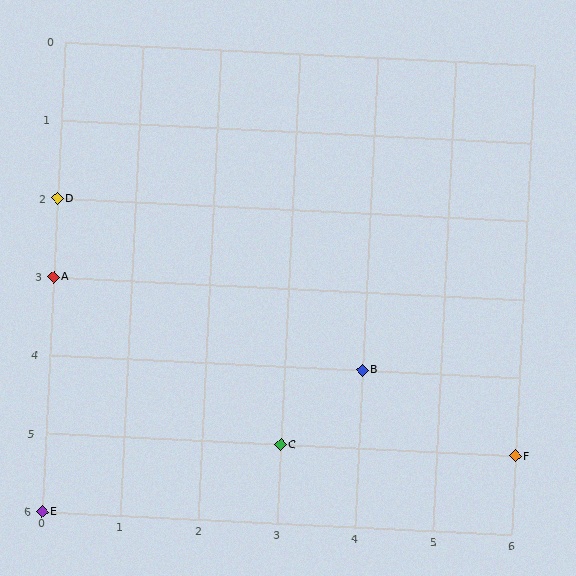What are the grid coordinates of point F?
Point F is at grid coordinates (6, 5).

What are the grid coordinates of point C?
Point C is at grid coordinates (3, 5).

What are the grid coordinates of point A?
Point A is at grid coordinates (0, 3).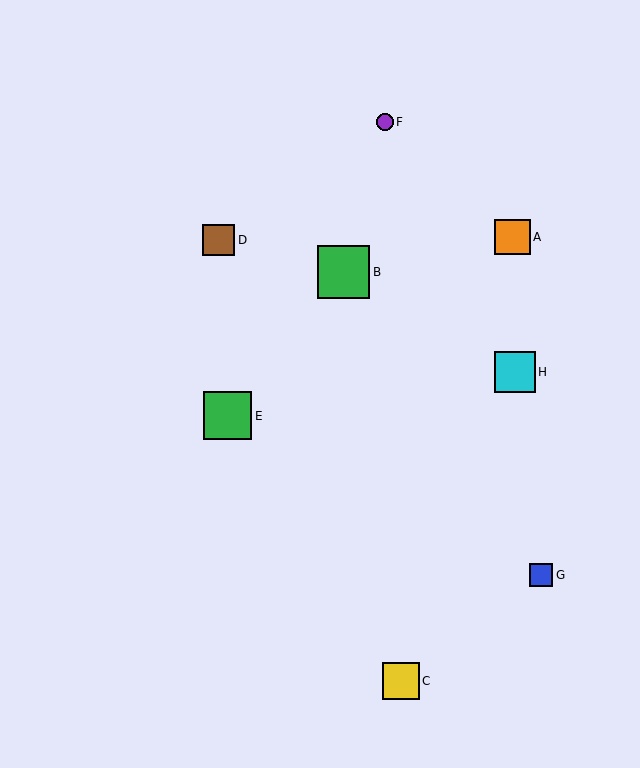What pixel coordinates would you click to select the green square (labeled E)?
Click at (228, 416) to select the green square E.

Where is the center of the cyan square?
The center of the cyan square is at (515, 372).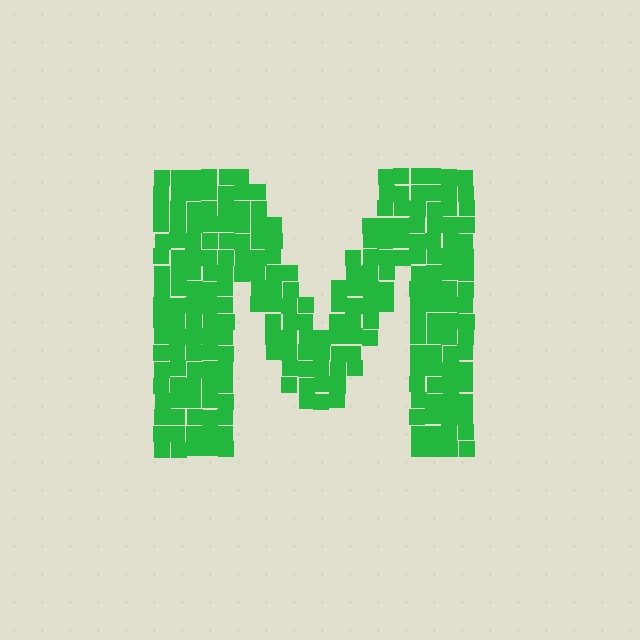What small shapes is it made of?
It is made of small squares.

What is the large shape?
The large shape is the letter M.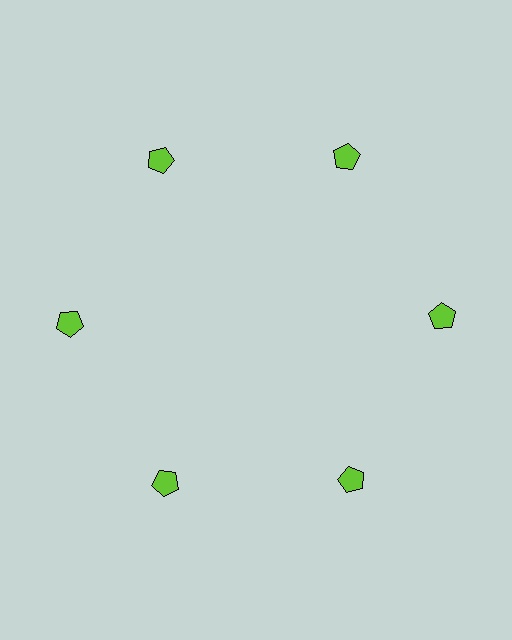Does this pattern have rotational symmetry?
Yes, this pattern has 6-fold rotational symmetry. It looks the same after rotating 60 degrees around the center.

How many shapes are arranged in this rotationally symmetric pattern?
There are 6 shapes, arranged in 6 groups of 1.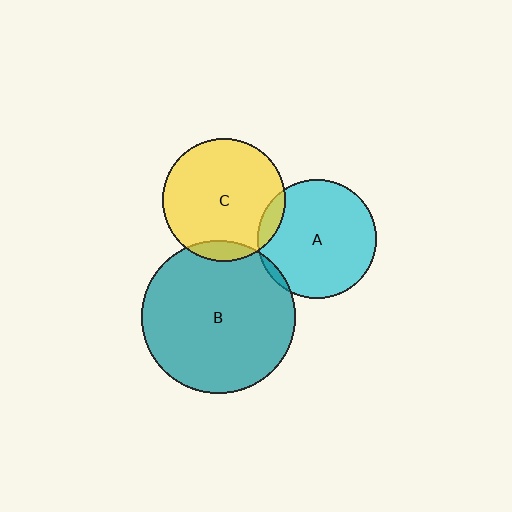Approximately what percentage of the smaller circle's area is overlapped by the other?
Approximately 5%.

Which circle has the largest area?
Circle B (teal).